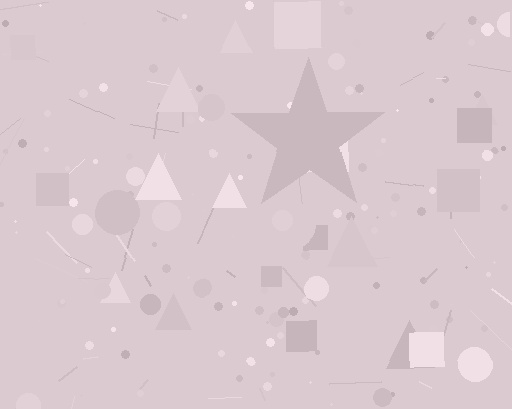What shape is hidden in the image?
A star is hidden in the image.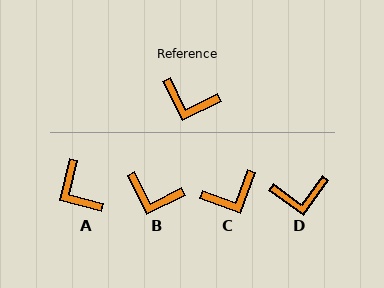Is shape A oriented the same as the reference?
No, it is off by about 41 degrees.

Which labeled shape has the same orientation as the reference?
B.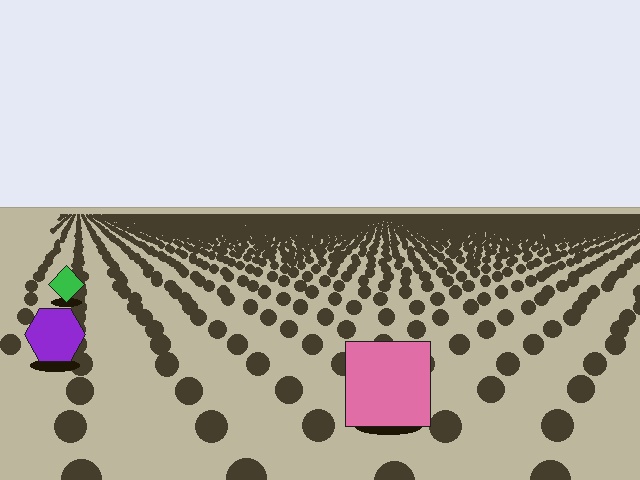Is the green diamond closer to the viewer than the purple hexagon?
No. The purple hexagon is closer — you can tell from the texture gradient: the ground texture is coarser near it.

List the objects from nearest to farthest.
From nearest to farthest: the pink square, the purple hexagon, the green diamond.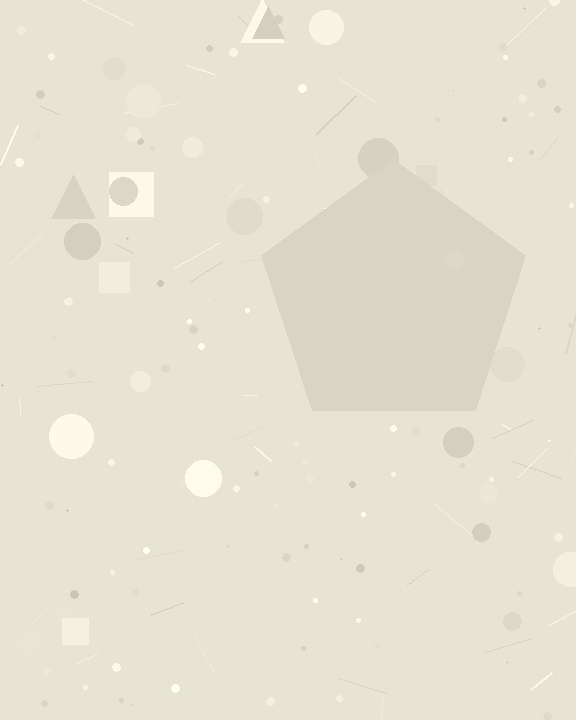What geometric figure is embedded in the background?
A pentagon is embedded in the background.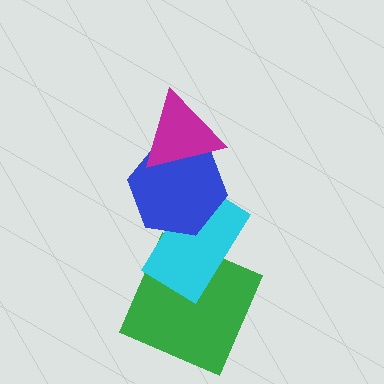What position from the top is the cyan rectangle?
The cyan rectangle is 3rd from the top.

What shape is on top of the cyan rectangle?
The blue hexagon is on top of the cyan rectangle.